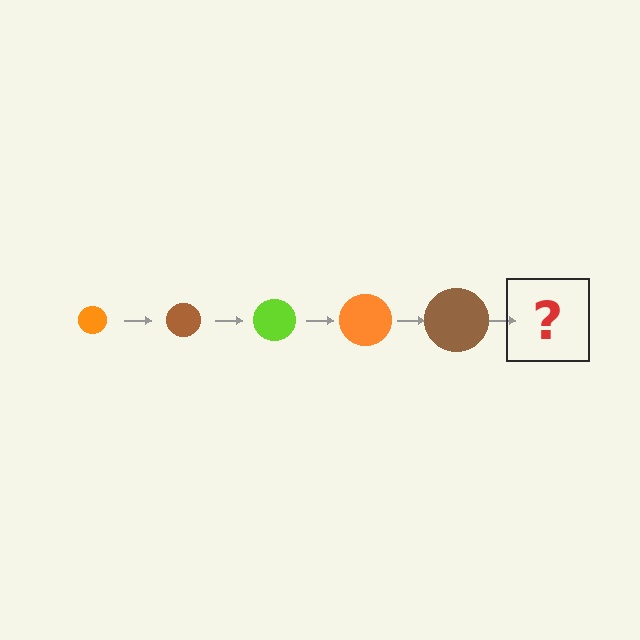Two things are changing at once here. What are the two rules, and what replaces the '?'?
The two rules are that the circle grows larger each step and the color cycles through orange, brown, and lime. The '?' should be a lime circle, larger than the previous one.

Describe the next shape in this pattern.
It should be a lime circle, larger than the previous one.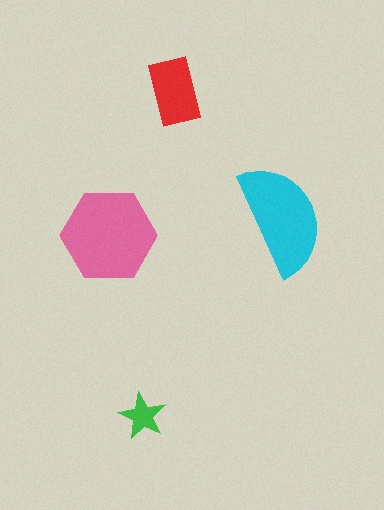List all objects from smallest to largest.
The green star, the red rectangle, the cyan semicircle, the pink hexagon.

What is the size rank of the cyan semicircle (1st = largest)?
2nd.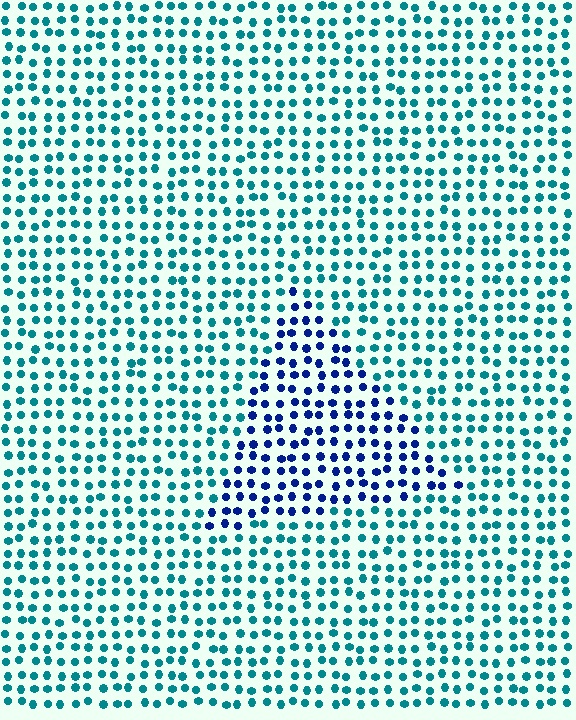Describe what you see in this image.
The image is filled with small teal elements in a uniform arrangement. A triangle-shaped region is visible where the elements are tinted to a slightly different hue, forming a subtle color boundary.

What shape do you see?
I see a triangle.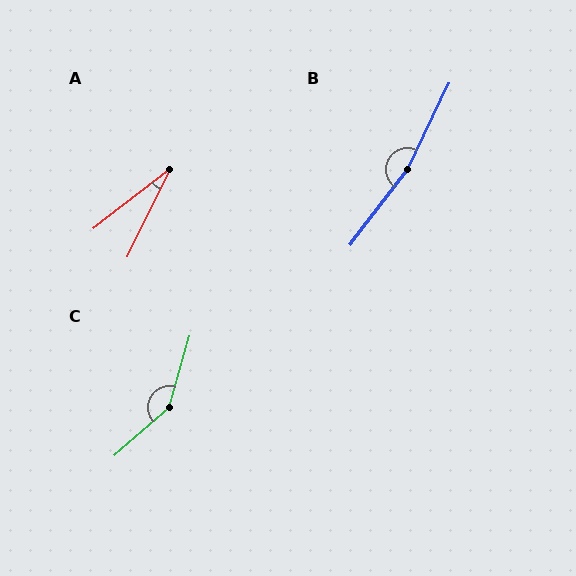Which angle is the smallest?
A, at approximately 26 degrees.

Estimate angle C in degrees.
Approximately 147 degrees.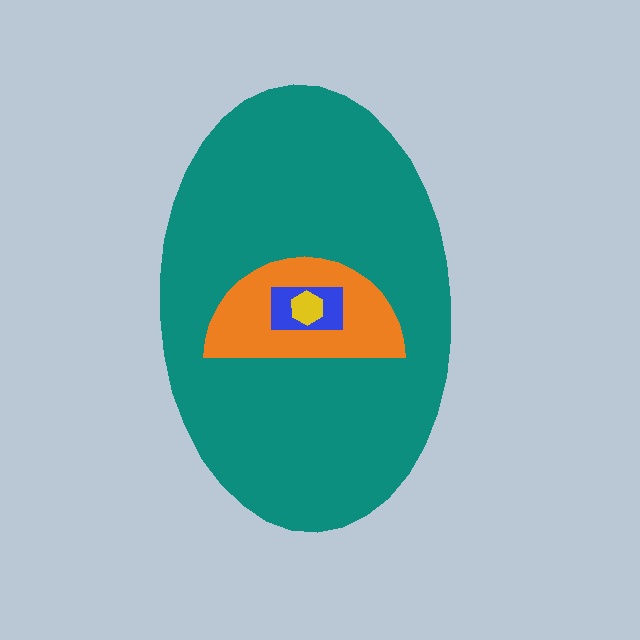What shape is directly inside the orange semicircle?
The blue rectangle.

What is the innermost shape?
The yellow hexagon.